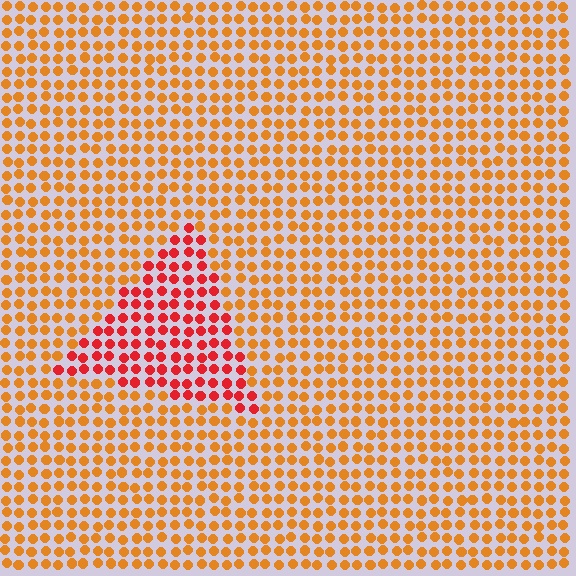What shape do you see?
I see a triangle.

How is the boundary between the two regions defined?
The boundary is defined purely by a slight shift in hue (about 34 degrees). Spacing, size, and orientation are identical on both sides.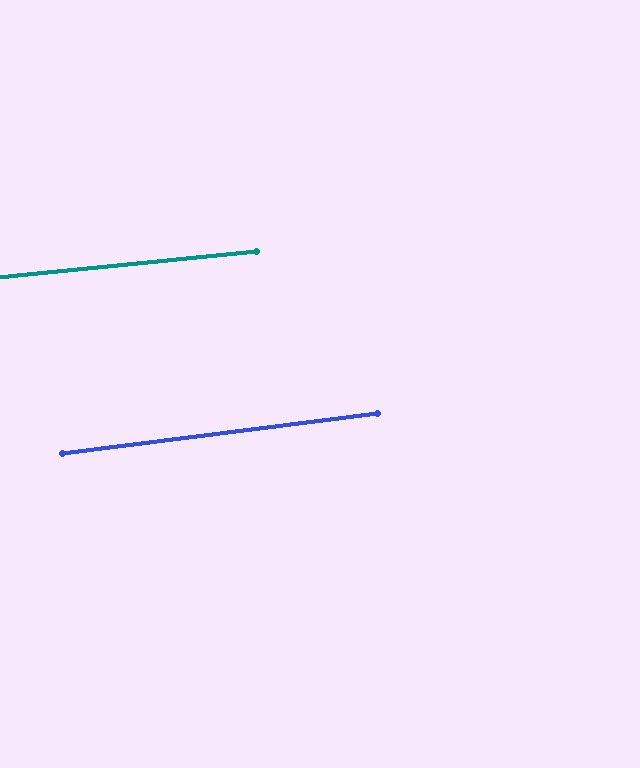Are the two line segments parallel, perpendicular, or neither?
Parallel — their directions differ by only 1.5°.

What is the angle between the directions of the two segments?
Approximately 2 degrees.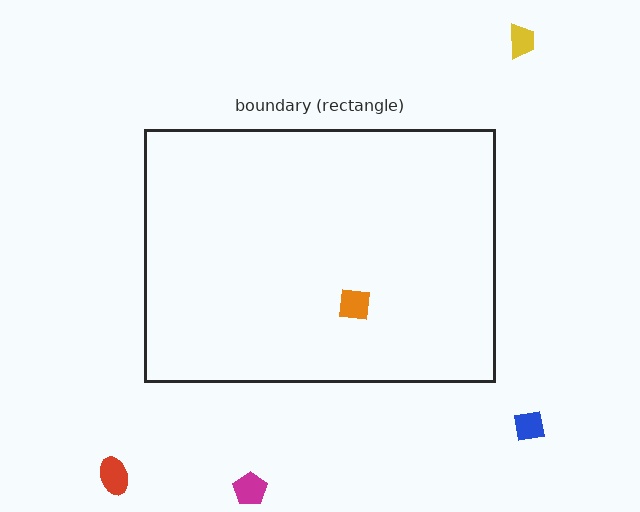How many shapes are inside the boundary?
1 inside, 4 outside.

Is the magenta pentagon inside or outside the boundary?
Outside.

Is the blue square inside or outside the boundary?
Outside.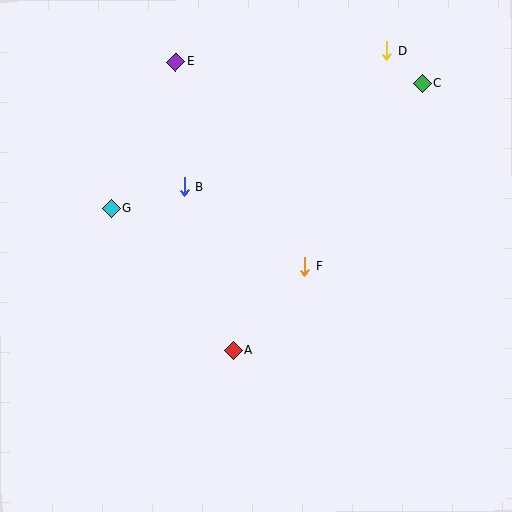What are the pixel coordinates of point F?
Point F is at (305, 266).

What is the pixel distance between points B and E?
The distance between B and E is 125 pixels.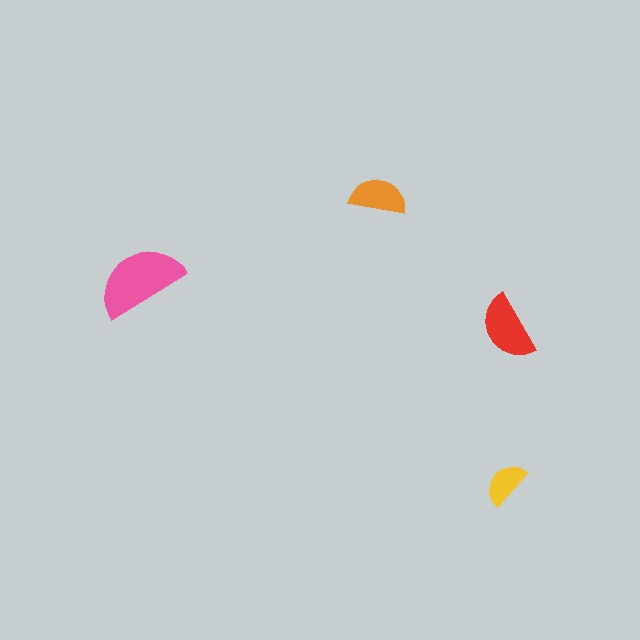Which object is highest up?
The orange semicircle is topmost.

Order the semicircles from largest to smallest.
the pink one, the red one, the orange one, the yellow one.